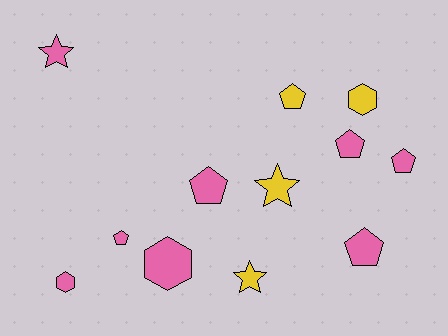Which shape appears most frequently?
Pentagon, with 6 objects.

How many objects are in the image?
There are 12 objects.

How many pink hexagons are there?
There are 2 pink hexagons.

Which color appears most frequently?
Pink, with 8 objects.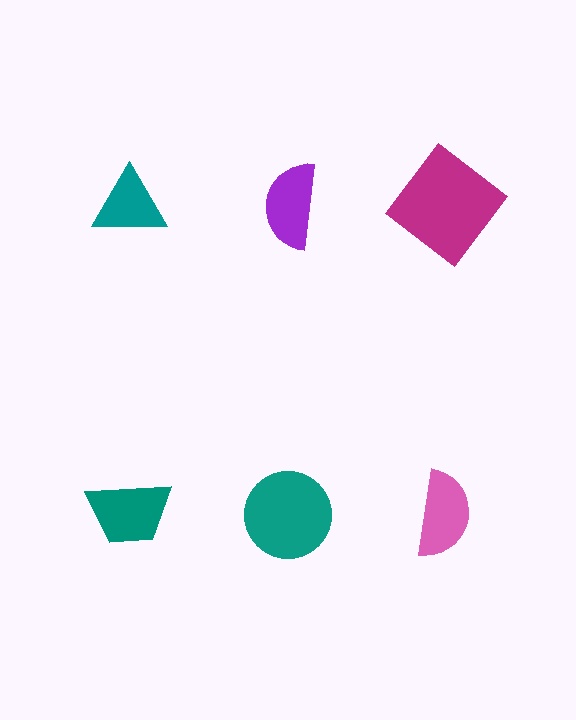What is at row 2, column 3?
A pink semicircle.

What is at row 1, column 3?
A magenta diamond.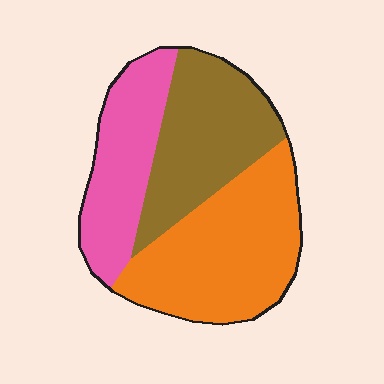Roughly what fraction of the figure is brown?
Brown takes up about one third (1/3) of the figure.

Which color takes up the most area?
Orange, at roughly 40%.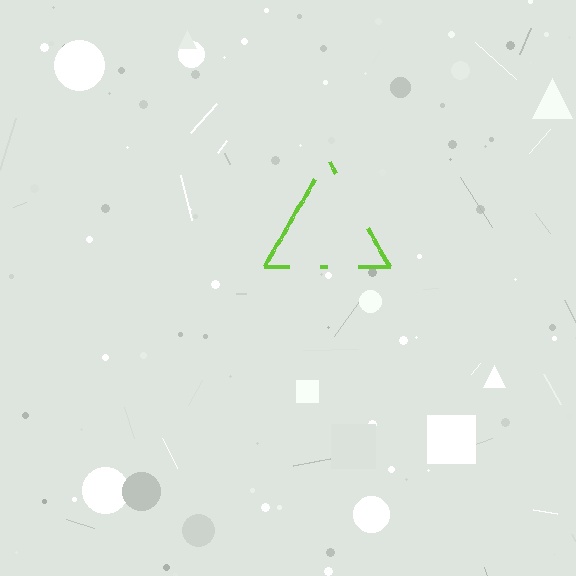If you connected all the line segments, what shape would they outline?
They would outline a triangle.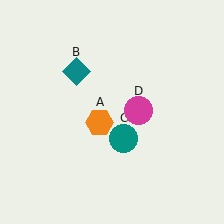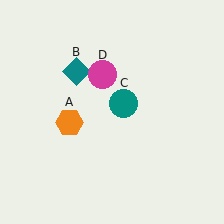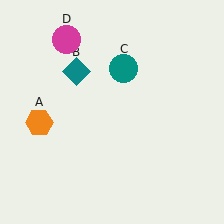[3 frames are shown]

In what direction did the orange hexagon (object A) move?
The orange hexagon (object A) moved left.